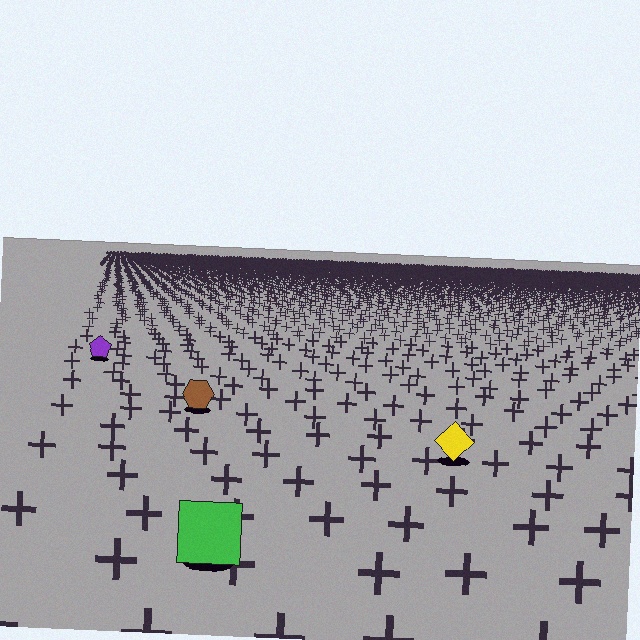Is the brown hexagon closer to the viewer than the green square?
No. The green square is closer — you can tell from the texture gradient: the ground texture is coarser near it.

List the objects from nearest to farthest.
From nearest to farthest: the green square, the yellow diamond, the brown hexagon, the purple pentagon.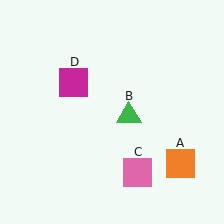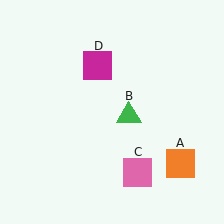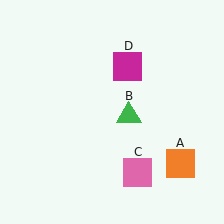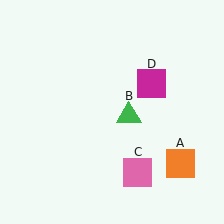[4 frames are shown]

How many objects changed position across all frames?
1 object changed position: magenta square (object D).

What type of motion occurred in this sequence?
The magenta square (object D) rotated clockwise around the center of the scene.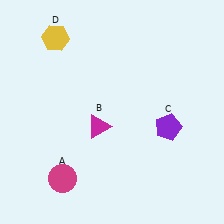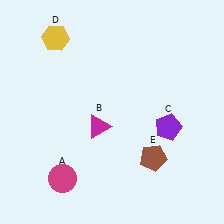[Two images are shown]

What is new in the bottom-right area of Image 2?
A brown pentagon (E) was added in the bottom-right area of Image 2.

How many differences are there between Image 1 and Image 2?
There is 1 difference between the two images.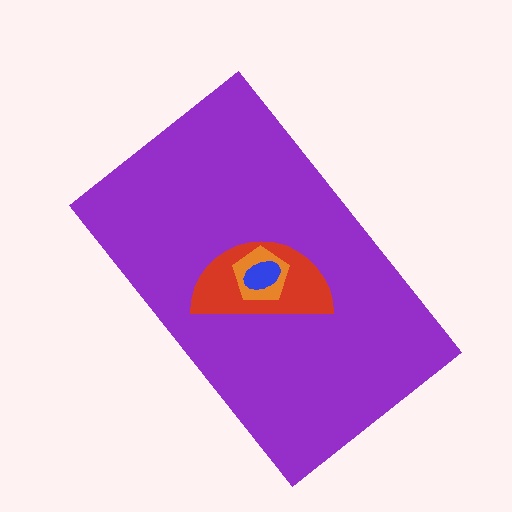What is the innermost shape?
The blue ellipse.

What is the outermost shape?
The purple rectangle.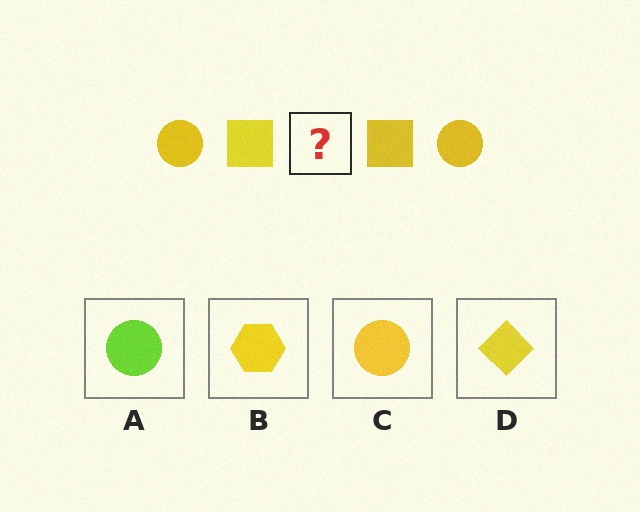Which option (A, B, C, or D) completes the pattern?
C.